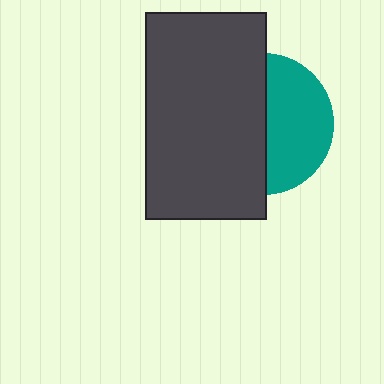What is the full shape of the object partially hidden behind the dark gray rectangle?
The partially hidden object is a teal circle.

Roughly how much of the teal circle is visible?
About half of it is visible (roughly 46%).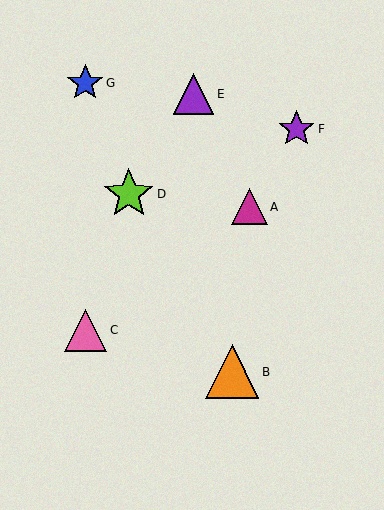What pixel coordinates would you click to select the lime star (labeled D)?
Click at (129, 194) to select the lime star D.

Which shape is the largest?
The orange triangle (labeled B) is the largest.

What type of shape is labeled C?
Shape C is a pink triangle.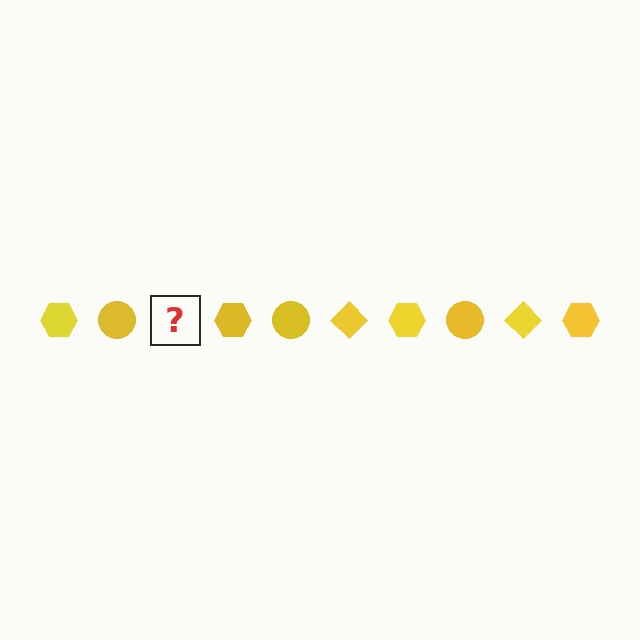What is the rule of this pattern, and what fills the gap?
The rule is that the pattern cycles through hexagon, circle, diamond shapes in yellow. The gap should be filled with a yellow diamond.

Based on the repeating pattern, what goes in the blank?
The blank should be a yellow diamond.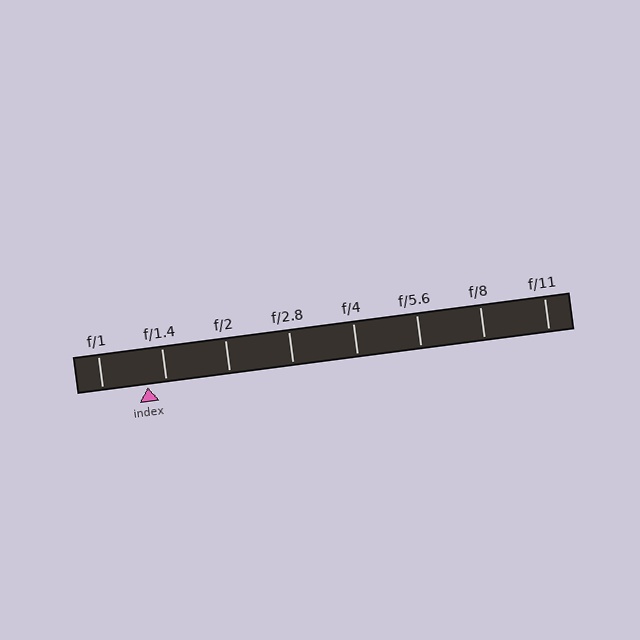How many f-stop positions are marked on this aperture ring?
There are 8 f-stop positions marked.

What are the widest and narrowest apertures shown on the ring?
The widest aperture shown is f/1 and the narrowest is f/11.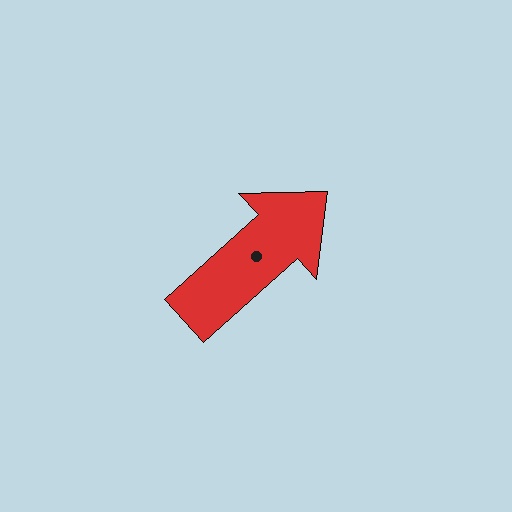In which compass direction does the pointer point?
Northeast.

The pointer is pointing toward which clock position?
Roughly 2 o'clock.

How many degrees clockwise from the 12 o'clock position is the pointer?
Approximately 48 degrees.